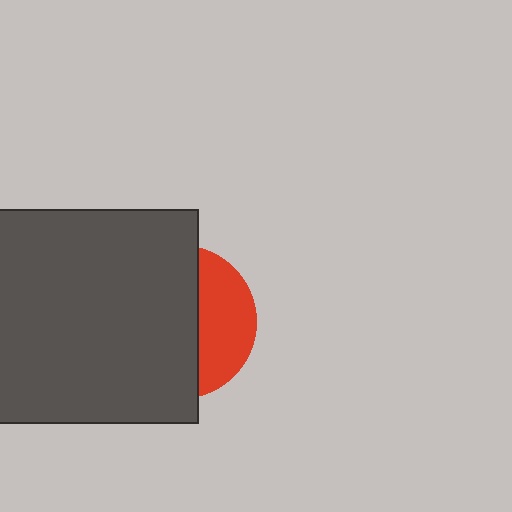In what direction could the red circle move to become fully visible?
The red circle could move right. That would shift it out from behind the dark gray square entirely.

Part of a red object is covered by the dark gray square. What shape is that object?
It is a circle.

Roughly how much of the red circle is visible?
A small part of it is visible (roughly 34%).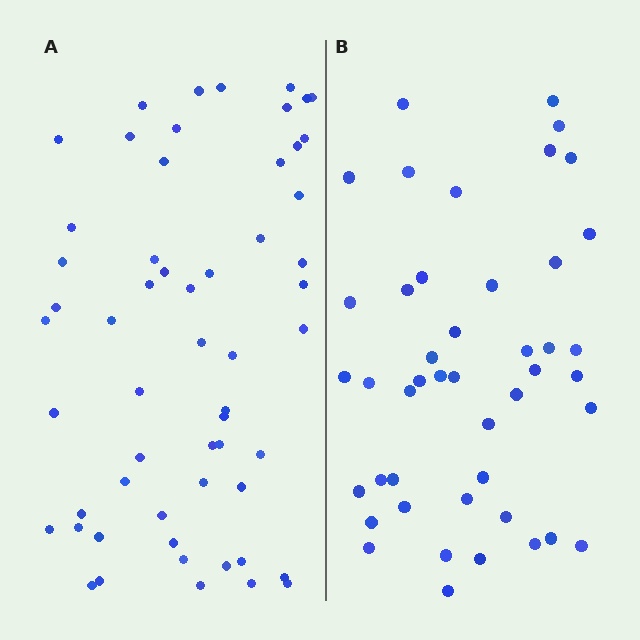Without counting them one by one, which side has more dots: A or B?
Region A (the left region) has more dots.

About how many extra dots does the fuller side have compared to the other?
Region A has roughly 12 or so more dots than region B.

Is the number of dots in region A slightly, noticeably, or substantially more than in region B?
Region A has noticeably more, but not dramatically so. The ratio is roughly 1.3 to 1.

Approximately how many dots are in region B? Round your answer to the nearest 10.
About 40 dots. (The exact count is 45, which rounds to 40.)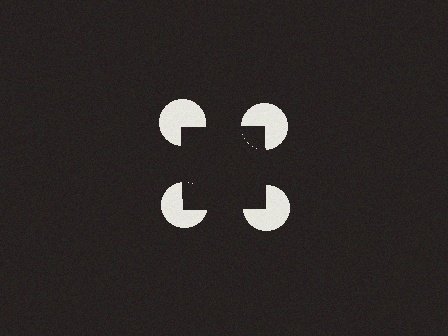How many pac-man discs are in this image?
There are 4 — one at each vertex of the illusory square.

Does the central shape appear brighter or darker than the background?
It typically appears slightly darker than the background, even though no actual brightness change is drawn.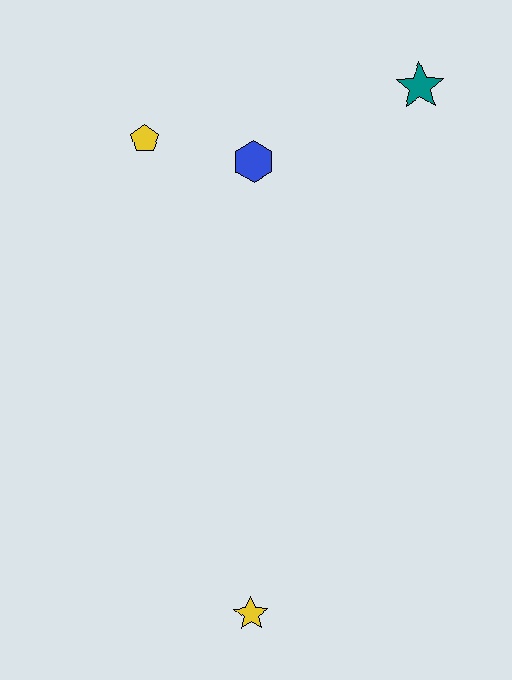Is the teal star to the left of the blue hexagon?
No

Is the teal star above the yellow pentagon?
Yes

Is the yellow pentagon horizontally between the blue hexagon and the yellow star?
No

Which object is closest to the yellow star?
The blue hexagon is closest to the yellow star.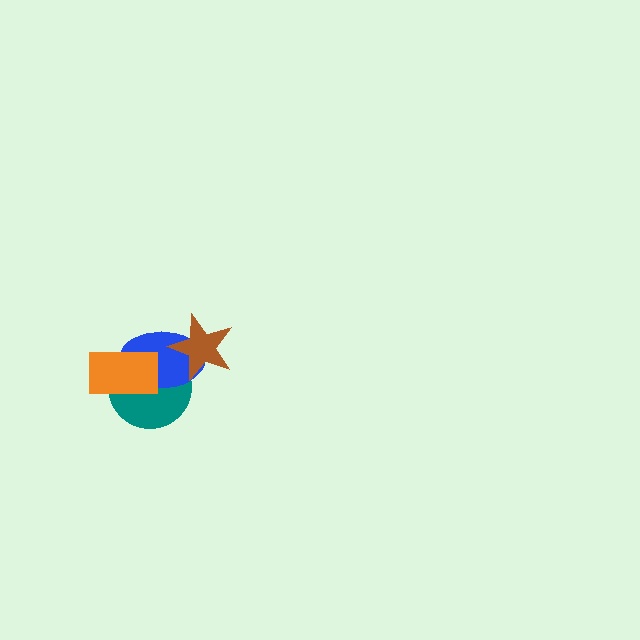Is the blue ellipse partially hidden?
Yes, it is partially covered by another shape.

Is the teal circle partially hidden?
Yes, it is partially covered by another shape.